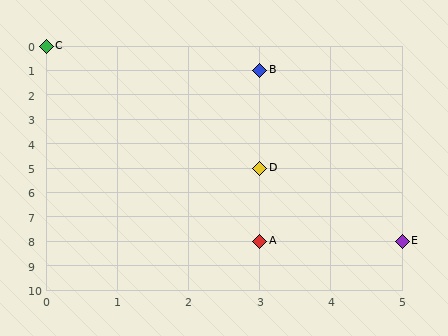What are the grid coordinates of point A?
Point A is at grid coordinates (3, 8).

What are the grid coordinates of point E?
Point E is at grid coordinates (5, 8).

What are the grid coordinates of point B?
Point B is at grid coordinates (3, 1).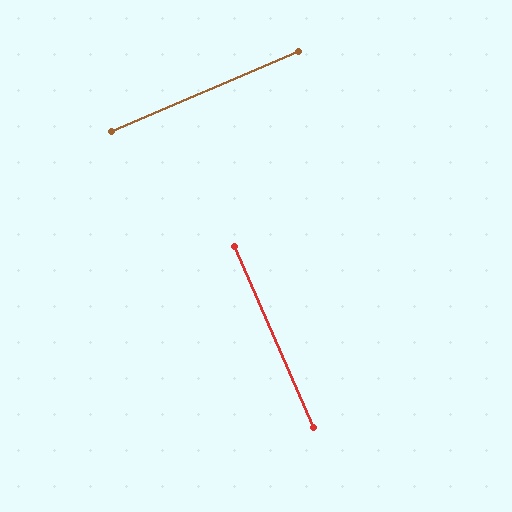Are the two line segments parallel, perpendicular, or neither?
Perpendicular — they meet at approximately 90°.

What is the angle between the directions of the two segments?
Approximately 90 degrees.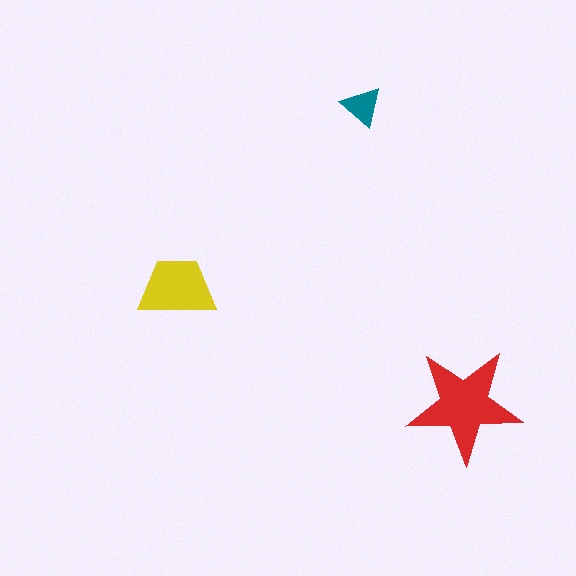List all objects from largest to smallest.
The red star, the yellow trapezoid, the teal triangle.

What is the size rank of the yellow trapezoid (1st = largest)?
2nd.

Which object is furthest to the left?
The yellow trapezoid is leftmost.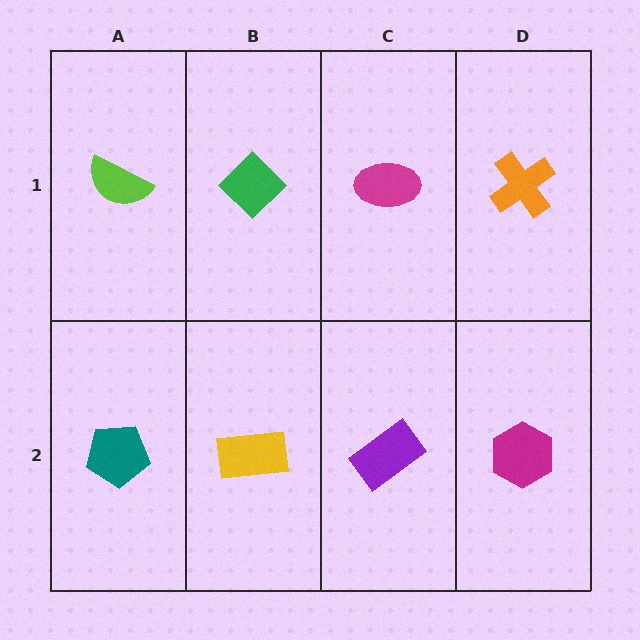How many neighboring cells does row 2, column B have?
3.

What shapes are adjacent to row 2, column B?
A green diamond (row 1, column B), a teal pentagon (row 2, column A), a purple rectangle (row 2, column C).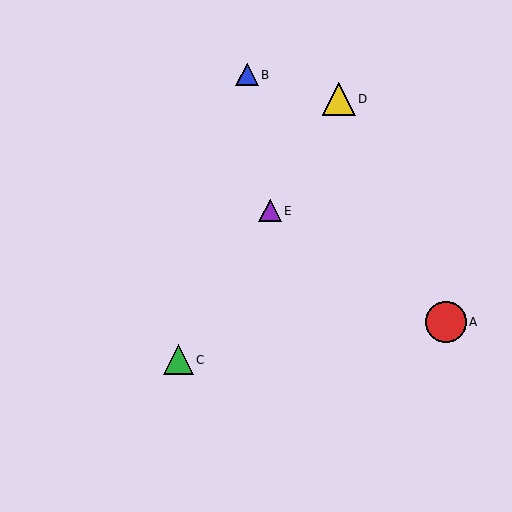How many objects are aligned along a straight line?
3 objects (C, D, E) are aligned along a straight line.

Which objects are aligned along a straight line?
Objects C, D, E are aligned along a straight line.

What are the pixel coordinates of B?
Object B is at (247, 75).